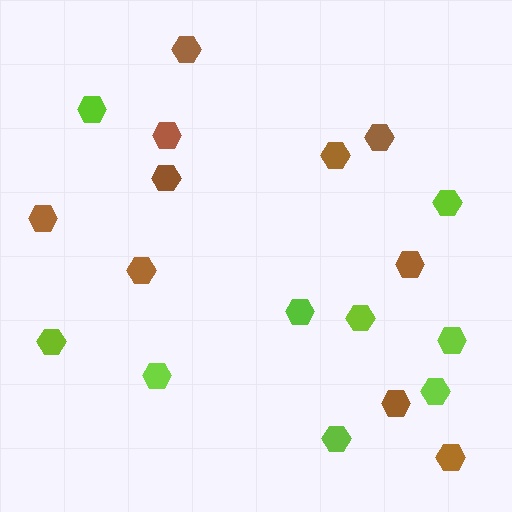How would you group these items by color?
There are 2 groups: one group of brown hexagons (10) and one group of lime hexagons (9).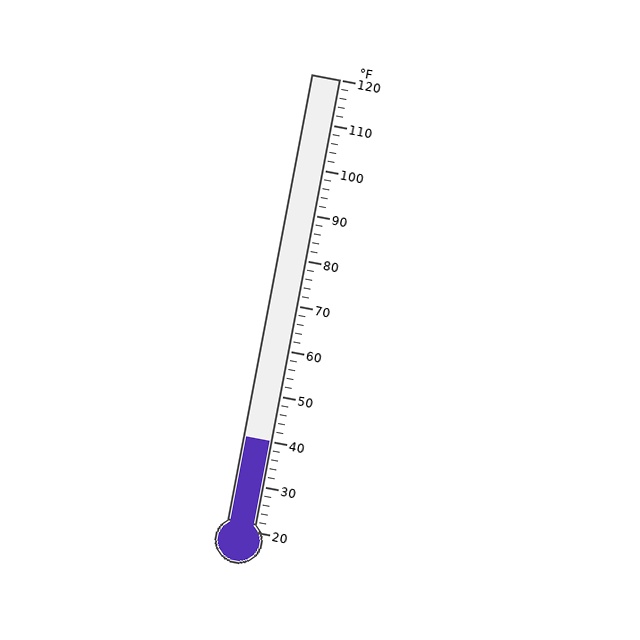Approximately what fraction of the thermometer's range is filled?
The thermometer is filled to approximately 20% of its range.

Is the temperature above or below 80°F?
The temperature is below 80°F.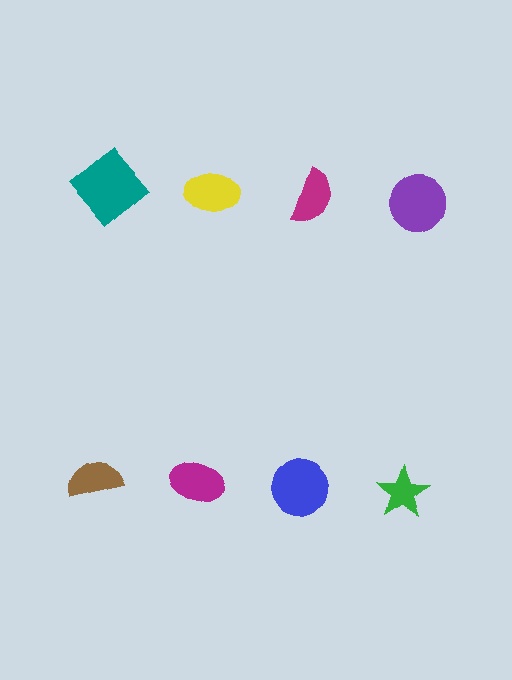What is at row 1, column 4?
A purple circle.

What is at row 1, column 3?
A magenta semicircle.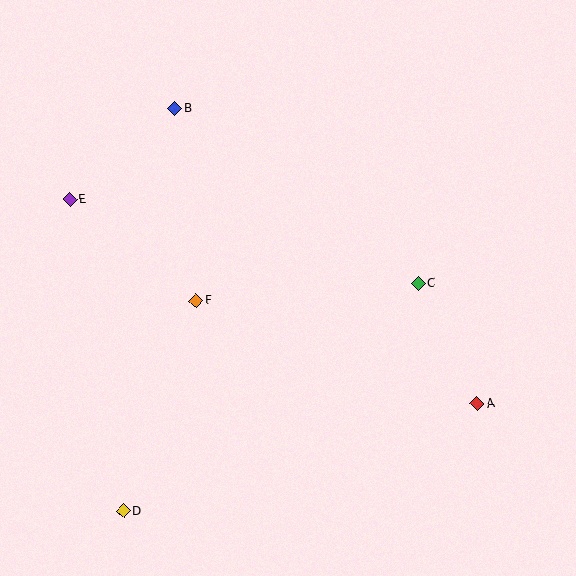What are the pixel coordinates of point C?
Point C is at (418, 283).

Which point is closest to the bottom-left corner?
Point D is closest to the bottom-left corner.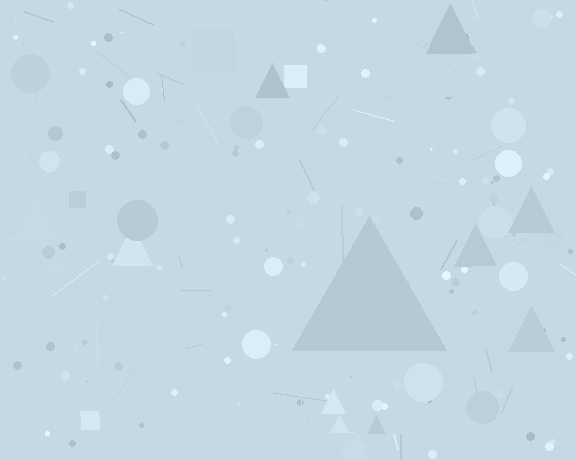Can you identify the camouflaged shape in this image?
The camouflaged shape is a triangle.